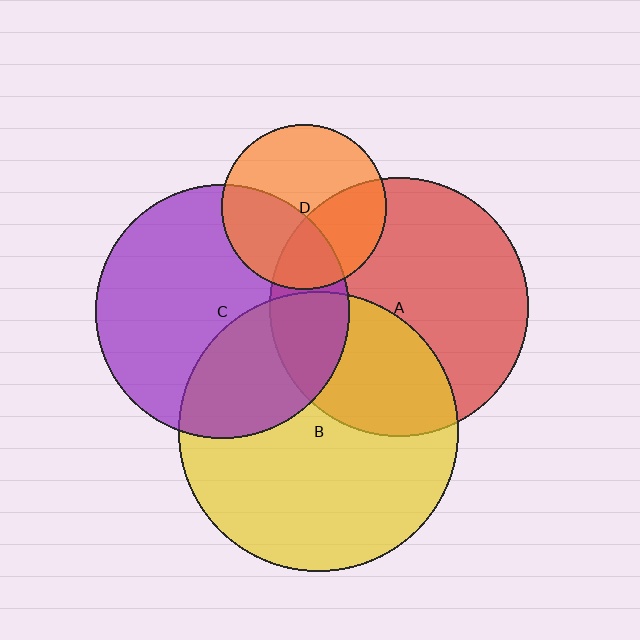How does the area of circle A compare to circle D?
Approximately 2.5 times.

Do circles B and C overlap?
Yes.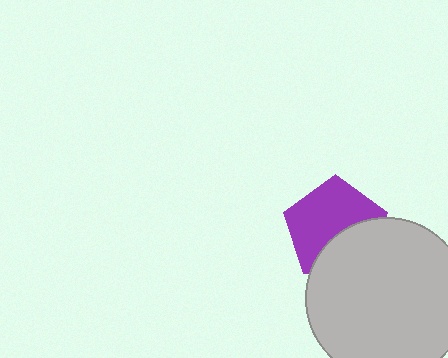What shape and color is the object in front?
The object in front is a light gray circle.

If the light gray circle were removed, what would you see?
You would see the complete purple pentagon.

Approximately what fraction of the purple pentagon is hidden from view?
Roughly 37% of the purple pentagon is hidden behind the light gray circle.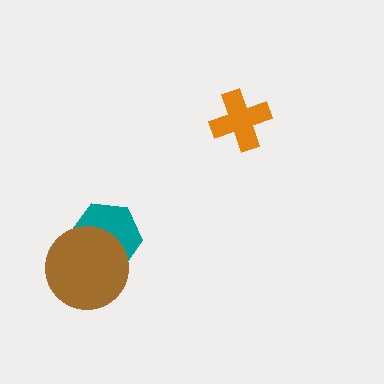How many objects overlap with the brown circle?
1 object overlaps with the brown circle.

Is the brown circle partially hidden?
No, no other shape covers it.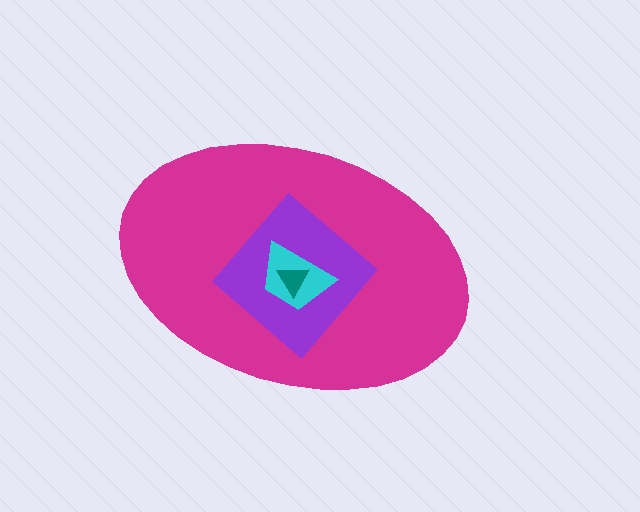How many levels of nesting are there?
4.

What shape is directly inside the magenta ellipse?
The purple diamond.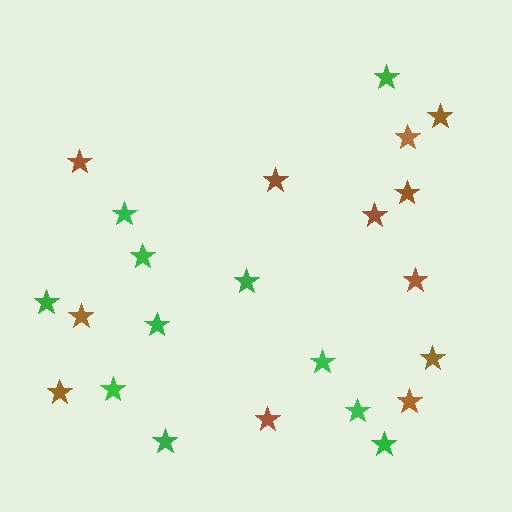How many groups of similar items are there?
There are 2 groups: one group of green stars (11) and one group of brown stars (12).